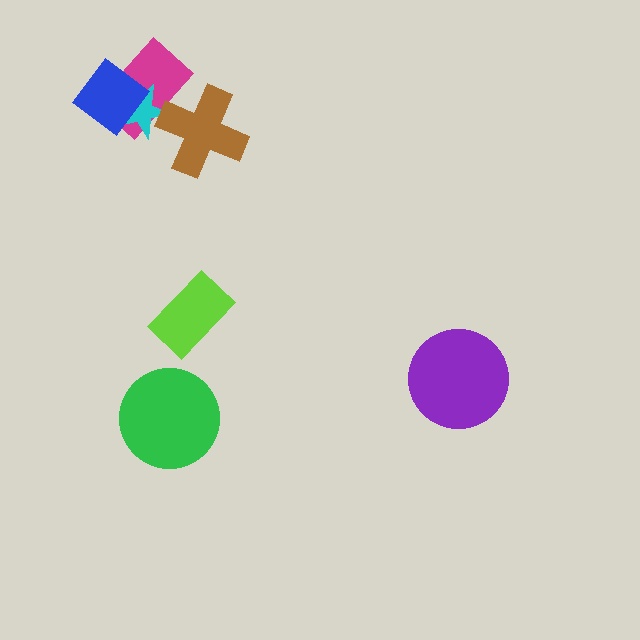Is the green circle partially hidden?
No, no other shape covers it.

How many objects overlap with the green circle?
0 objects overlap with the green circle.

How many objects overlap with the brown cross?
2 objects overlap with the brown cross.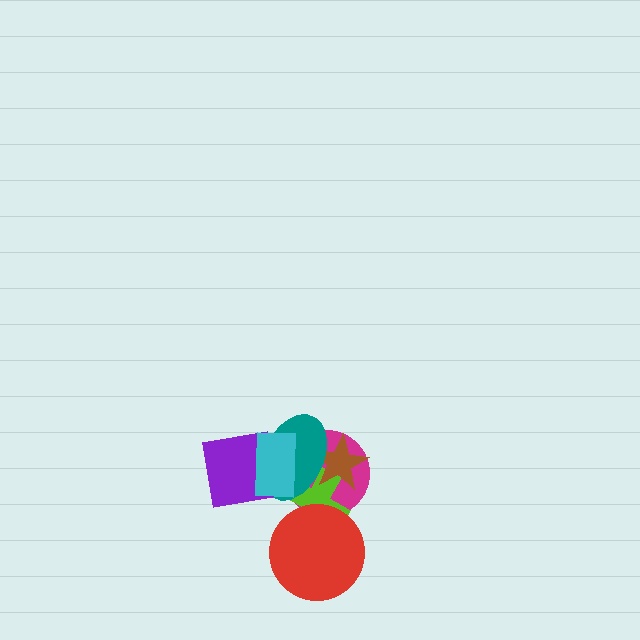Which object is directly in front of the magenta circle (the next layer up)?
The lime cross is directly in front of the magenta circle.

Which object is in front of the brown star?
The teal ellipse is in front of the brown star.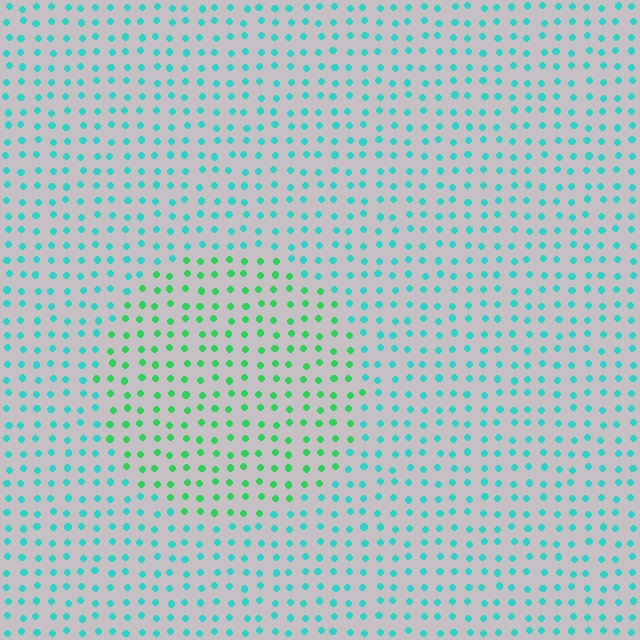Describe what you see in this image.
The image is filled with small cyan elements in a uniform arrangement. A circle-shaped region is visible where the elements are tinted to a slightly different hue, forming a subtle color boundary.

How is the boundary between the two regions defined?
The boundary is defined purely by a slight shift in hue (about 40 degrees). Spacing, size, and orientation are identical on both sides.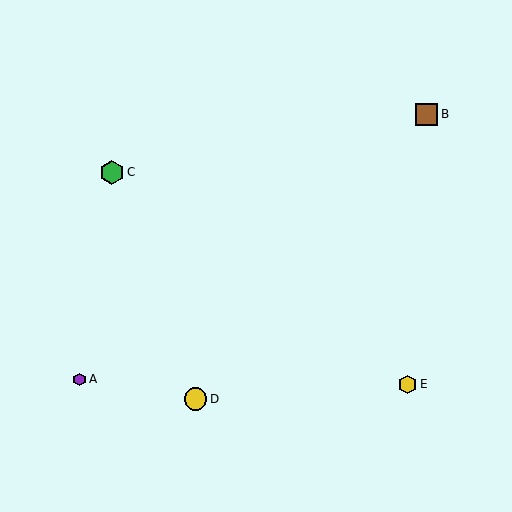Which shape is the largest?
The green hexagon (labeled C) is the largest.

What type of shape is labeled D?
Shape D is a yellow circle.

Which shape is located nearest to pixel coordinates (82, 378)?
The purple hexagon (labeled A) at (80, 379) is nearest to that location.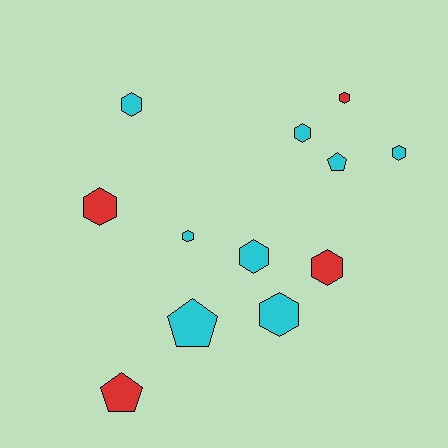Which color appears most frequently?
Cyan, with 8 objects.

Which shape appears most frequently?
Hexagon, with 9 objects.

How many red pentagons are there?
There is 1 red pentagon.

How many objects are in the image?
There are 12 objects.